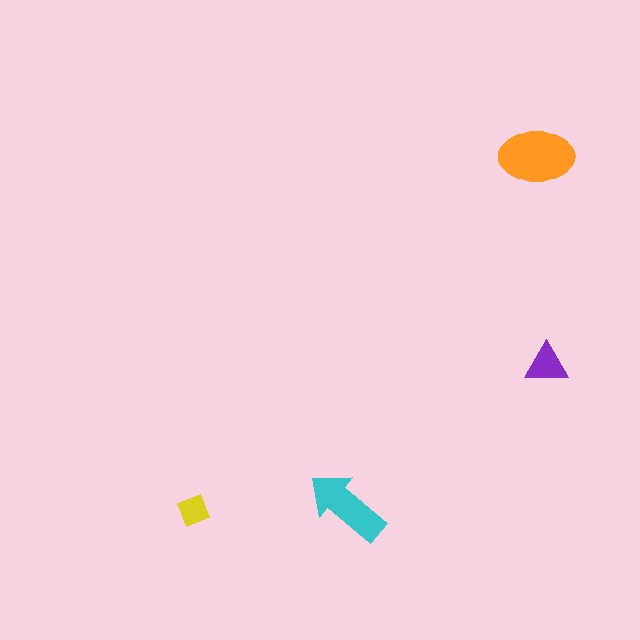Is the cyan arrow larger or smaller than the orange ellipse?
Smaller.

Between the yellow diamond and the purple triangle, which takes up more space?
The purple triangle.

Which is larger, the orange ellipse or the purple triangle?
The orange ellipse.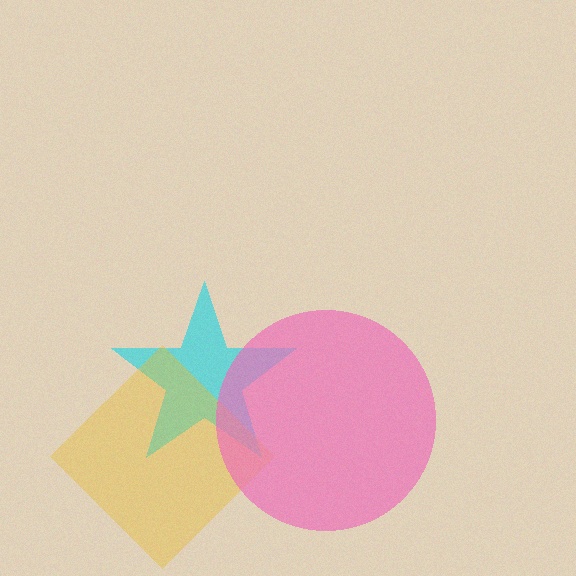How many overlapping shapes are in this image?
There are 3 overlapping shapes in the image.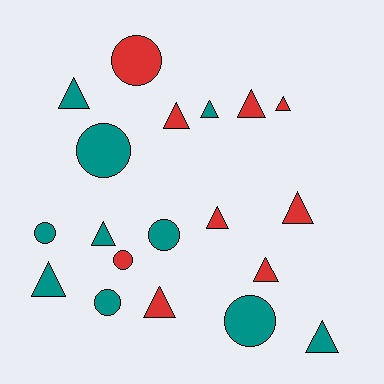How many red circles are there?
There are 2 red circles.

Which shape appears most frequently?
Triangle, with 12 objects.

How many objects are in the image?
There are 19 objects.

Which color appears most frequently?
Teal, with 10 objects.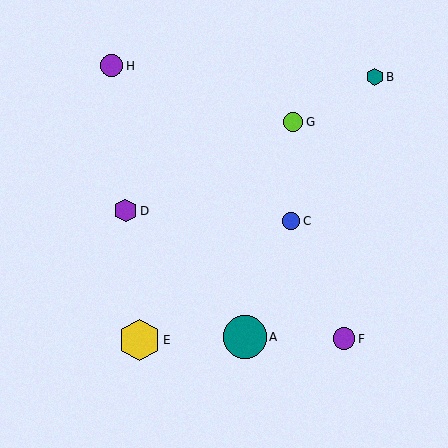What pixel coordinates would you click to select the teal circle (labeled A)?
Click at (245, 337) to select the teal circle A.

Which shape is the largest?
The teal circle (labeled A) is the largest.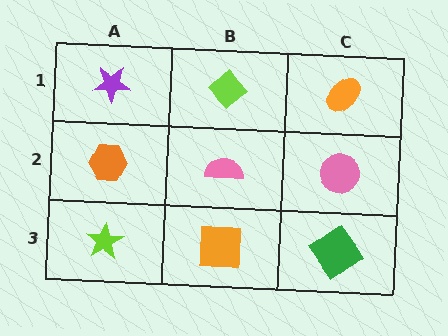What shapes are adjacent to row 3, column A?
An orange hexagon (row 2, column A), an orange square (row 3, column B).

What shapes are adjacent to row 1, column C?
A pink circle (row 2, column C), a lime diamond (row 1, column B).